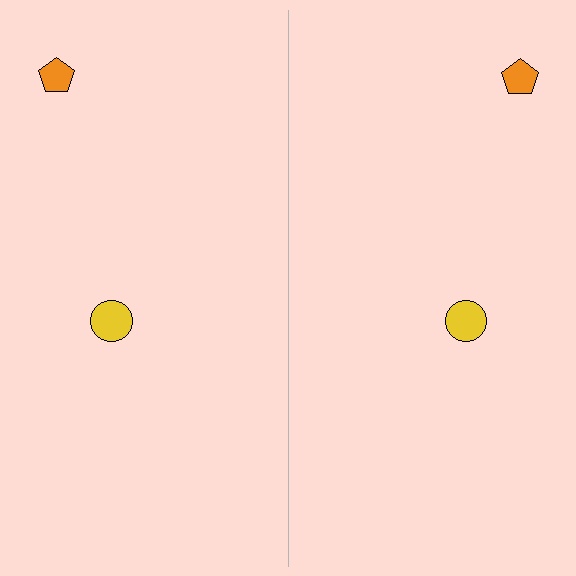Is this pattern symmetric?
Yes, this pattern has bilateral (reflection) symmetry.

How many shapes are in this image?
There are 4 shapes in this image.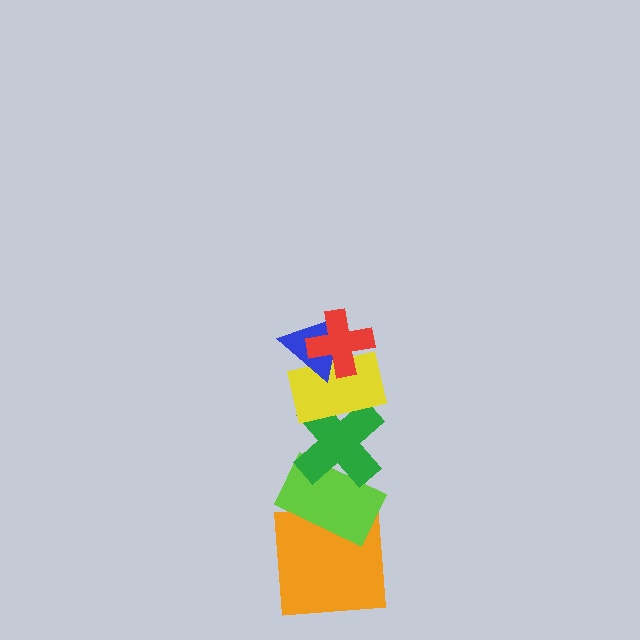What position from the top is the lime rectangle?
The lime rectangle is 5th from the top.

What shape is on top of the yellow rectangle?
The blue triangle is on top of the yellow rectangle.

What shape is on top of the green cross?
The yellow rectangle is on top of the green cross.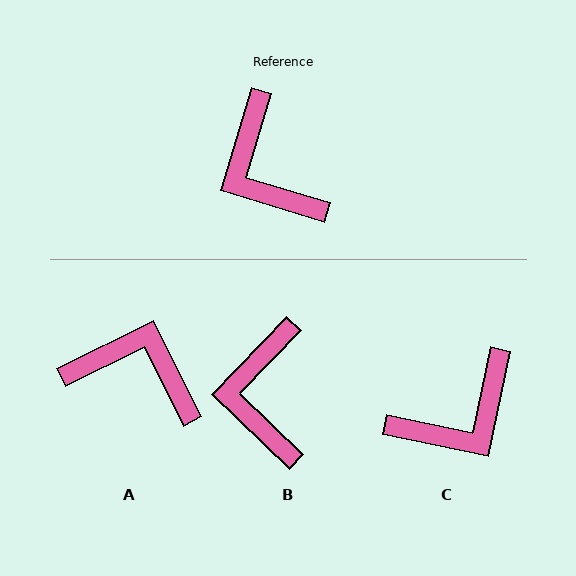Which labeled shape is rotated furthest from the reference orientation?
A, about 137 degrees away.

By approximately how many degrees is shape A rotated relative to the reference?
Approximately 137 degrees clockwise.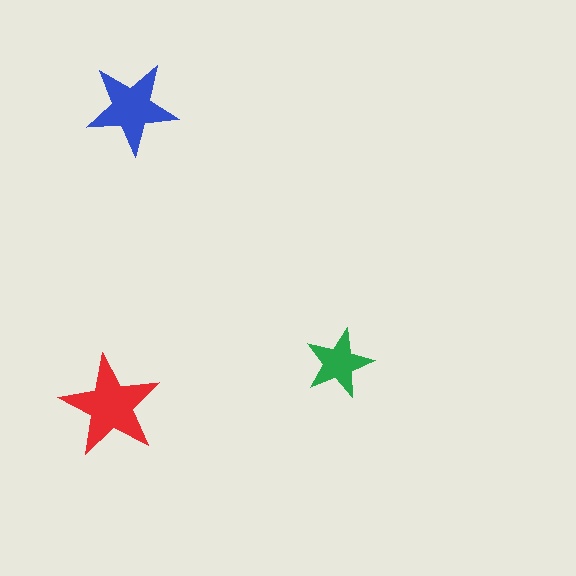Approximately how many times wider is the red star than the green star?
About 1.5 times wider.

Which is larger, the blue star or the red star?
The red one.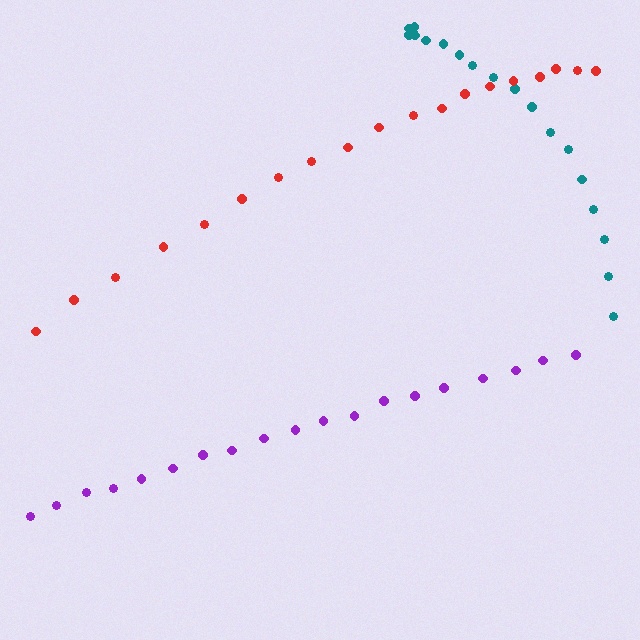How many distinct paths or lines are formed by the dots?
There are 3 distinct paths.